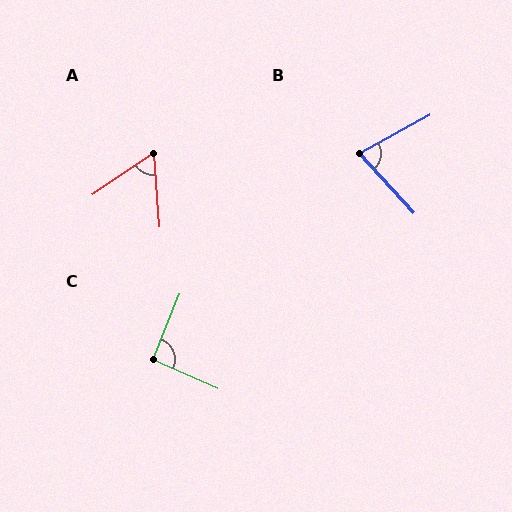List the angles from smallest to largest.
A (60°), B (77°), C (92°).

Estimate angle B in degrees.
Approximately 77 degrees.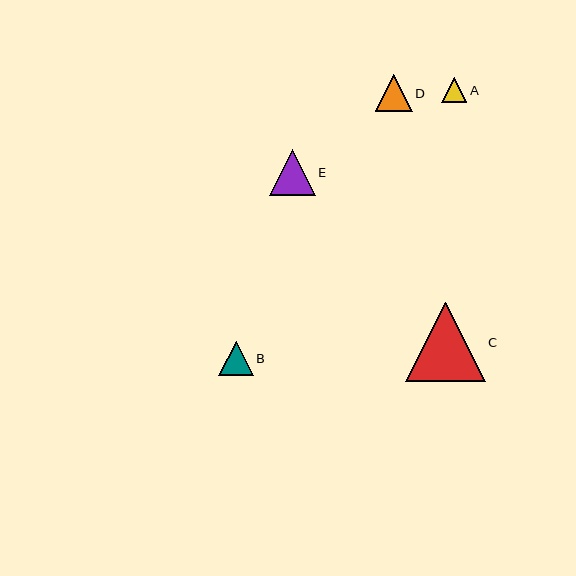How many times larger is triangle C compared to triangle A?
Triangle C is approximately 3.1 times the size of triangle A.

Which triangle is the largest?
Triangle C is the largest with a size of approximately 80 pixels.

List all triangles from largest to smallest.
From largest to smallest: C, E, D, B, A.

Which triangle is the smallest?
Triangle A is the smallest with a size of approximately 25 pixels.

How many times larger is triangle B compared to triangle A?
Triangle B is approximately 1.4 times the size of triangle A.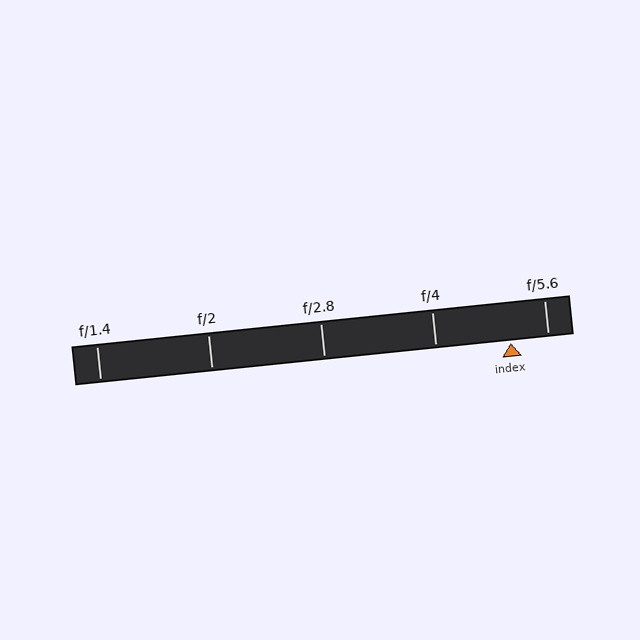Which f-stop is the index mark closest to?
The index mark is closest to f/5.6.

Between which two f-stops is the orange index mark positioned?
The index mark is between f/4 and f/5.6.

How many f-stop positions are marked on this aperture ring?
There are 5 f-stop positions marked.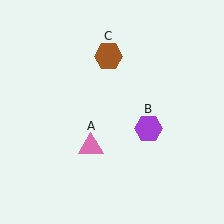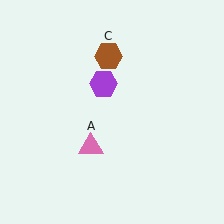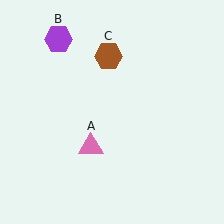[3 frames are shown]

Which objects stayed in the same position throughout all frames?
Pink triangle (object A) and brown hexagon (object C) remained stationary.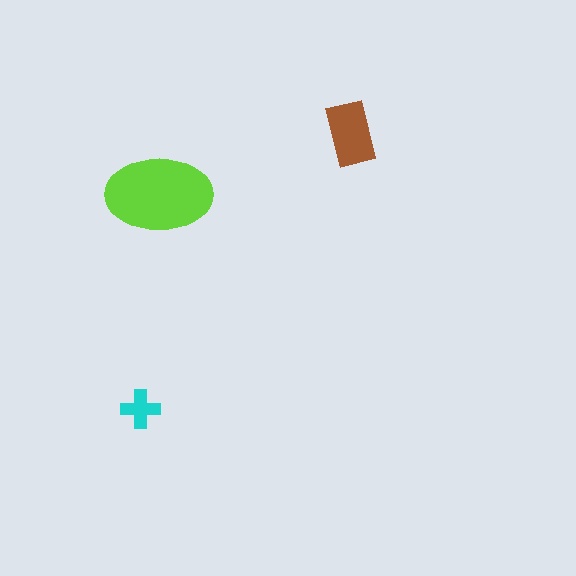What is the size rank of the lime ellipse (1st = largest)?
1st.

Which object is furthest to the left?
The cyan cross is leftmost.